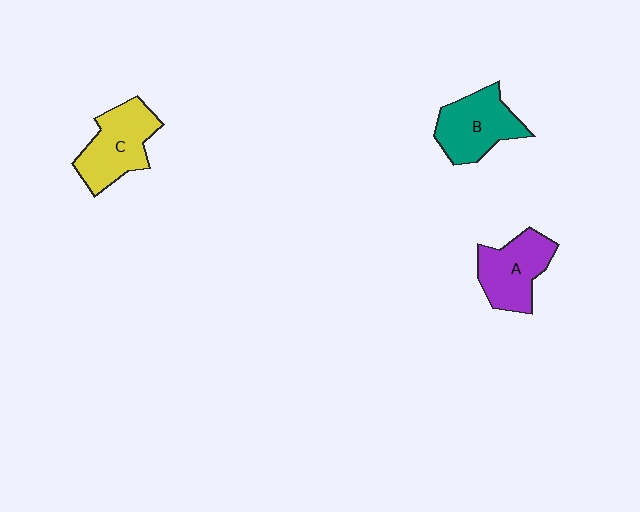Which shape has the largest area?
Shape C (yellow).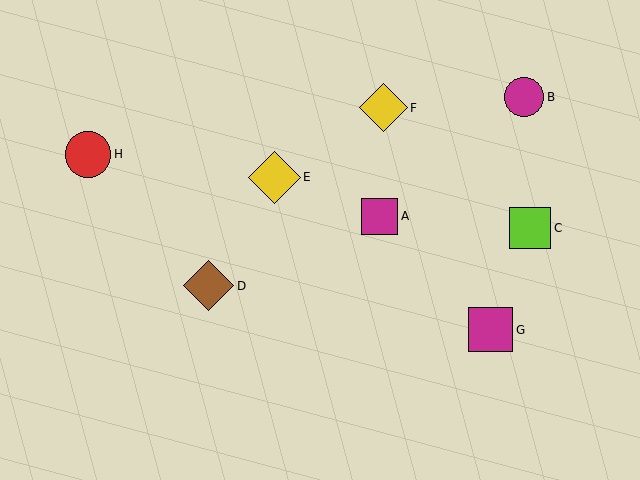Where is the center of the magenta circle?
The center of the magenta circle is at (524, 97).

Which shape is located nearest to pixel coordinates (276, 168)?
The yellow diamond (labeled E) at (274, 177) is nearest to that location.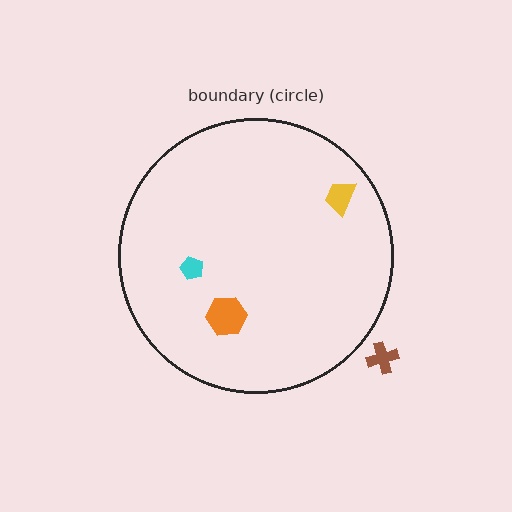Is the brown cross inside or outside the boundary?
Outside.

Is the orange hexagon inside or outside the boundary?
Inside.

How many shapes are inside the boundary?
3 inside, 1 outside.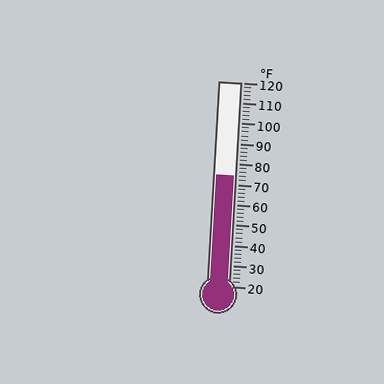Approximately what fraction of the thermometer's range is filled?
The thermometer is filled to approximately 55% of its range.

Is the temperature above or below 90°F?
The temperature is below 90°F.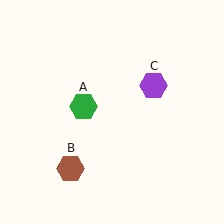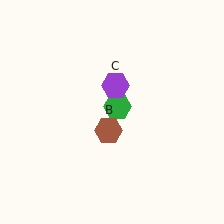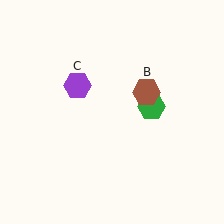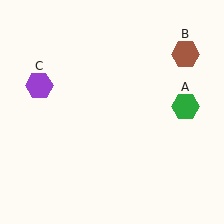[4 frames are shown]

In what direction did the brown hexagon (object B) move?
The brown hexagon (object B) moved up and to the right.